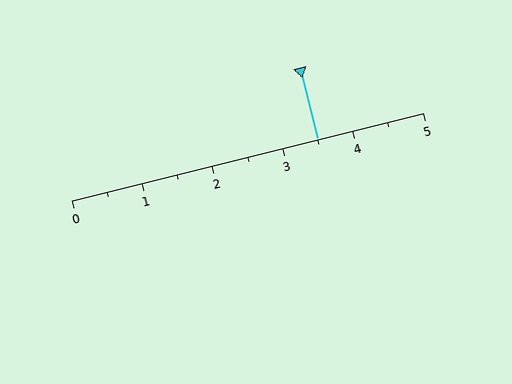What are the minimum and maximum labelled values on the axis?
The axis runs from 0 to 5.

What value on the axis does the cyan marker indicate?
The marker indicates approximately 3.5.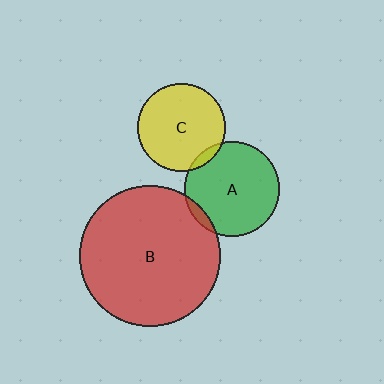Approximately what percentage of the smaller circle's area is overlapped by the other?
Approximately 5%.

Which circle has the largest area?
Circle B (red).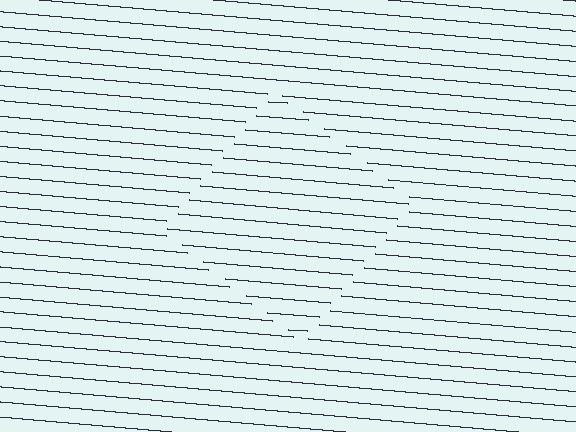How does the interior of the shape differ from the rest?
The interior of the shape contains the same grating, shifted by half a period — the contour is defined by the phase discontinuity where line-ends from the inner and outer gratings abut.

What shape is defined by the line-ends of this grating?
An illusory square. The interior of the shape contains the same grating, shifted by half a period — the contour is defined by the phase discontinuity where line-ends from the inner and outer gratings abut.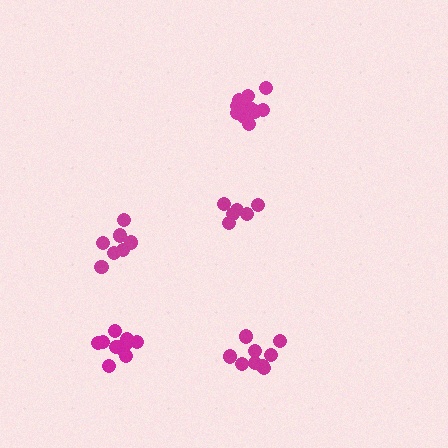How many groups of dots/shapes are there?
There are 5 groups.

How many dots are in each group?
Group 1: 6 dots, Group 2: 9 dots, Group 3: 11 dots, Group 4: 11 dots, Group 5: 8 dots (45 total).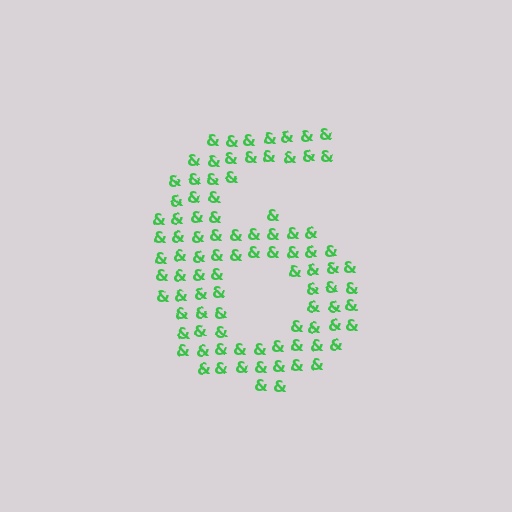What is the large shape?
The large shape is the digit 6.